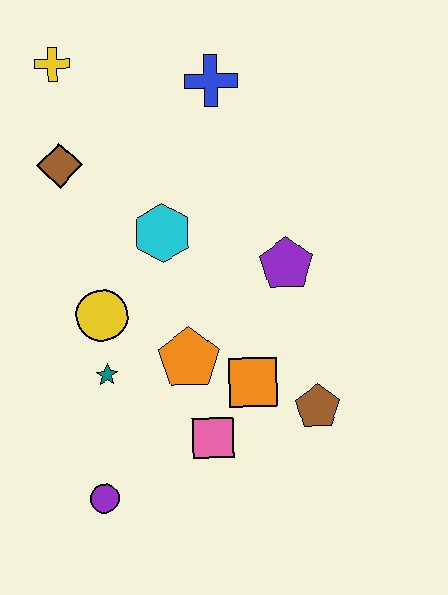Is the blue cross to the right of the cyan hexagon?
Yes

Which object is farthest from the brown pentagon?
The yellow cross is farthest from the brown pentagon.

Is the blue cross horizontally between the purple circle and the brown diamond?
No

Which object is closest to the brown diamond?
The yellow cross is closest to the brown diamond.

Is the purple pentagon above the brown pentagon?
Yes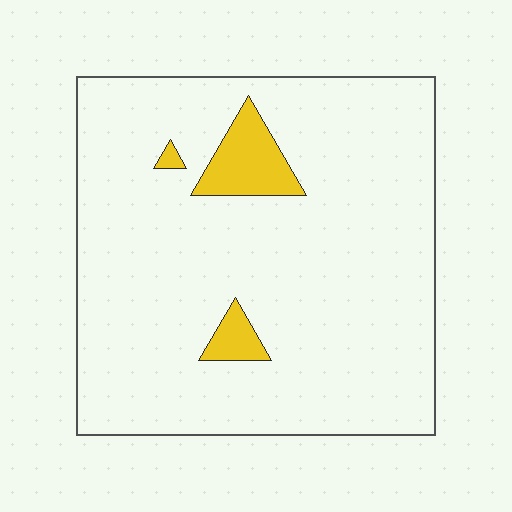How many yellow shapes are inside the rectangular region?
3.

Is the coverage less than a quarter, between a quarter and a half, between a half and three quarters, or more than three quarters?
Less than a quarter.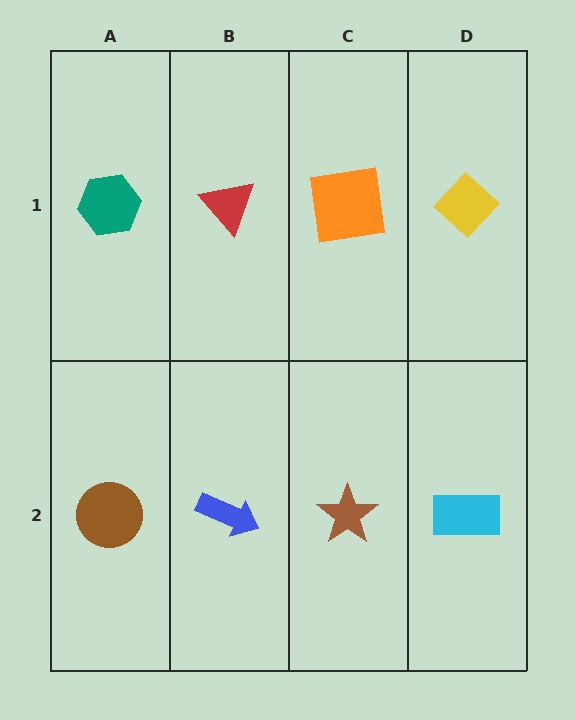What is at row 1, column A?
A teal hexagon.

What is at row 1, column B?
A red triangle.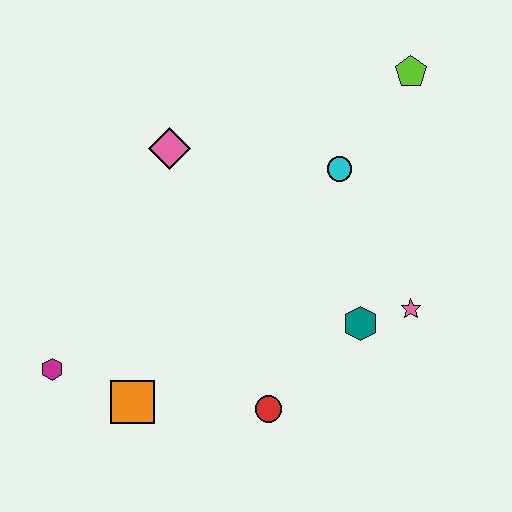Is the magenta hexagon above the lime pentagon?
No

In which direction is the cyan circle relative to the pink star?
The cyan circle is above the pink star.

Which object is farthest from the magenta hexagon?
The lime pentagon is farthest from the magenta hexagon.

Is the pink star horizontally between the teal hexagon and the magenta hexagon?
No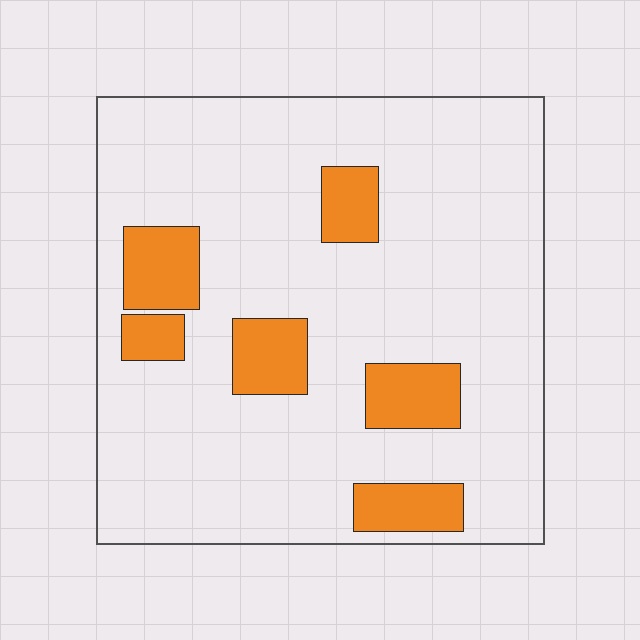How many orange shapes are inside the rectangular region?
6.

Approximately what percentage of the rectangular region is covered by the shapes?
Approximately 15%.